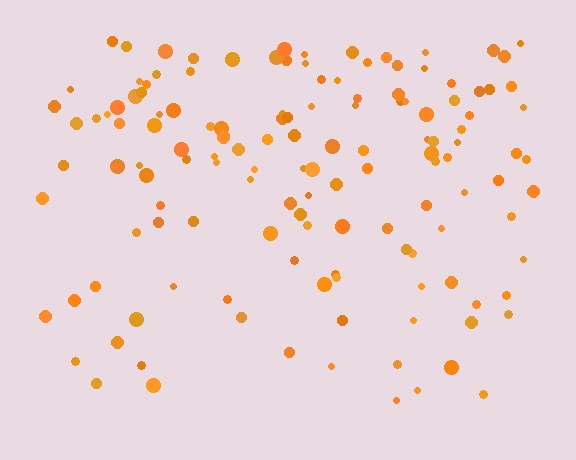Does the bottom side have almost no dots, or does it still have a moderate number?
Still a moderate number, just noticeably fewer than the top.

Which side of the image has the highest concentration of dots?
The top.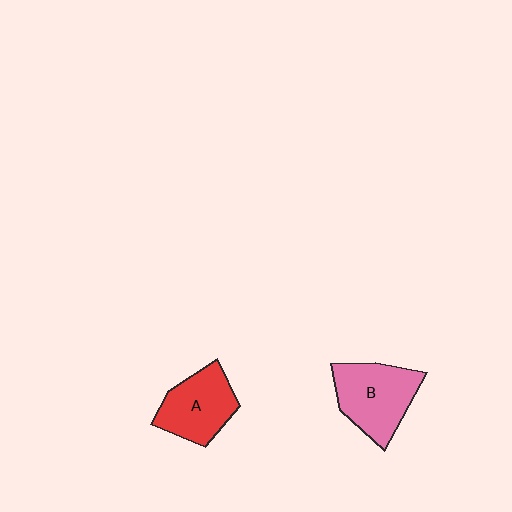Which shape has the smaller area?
Shape A (red).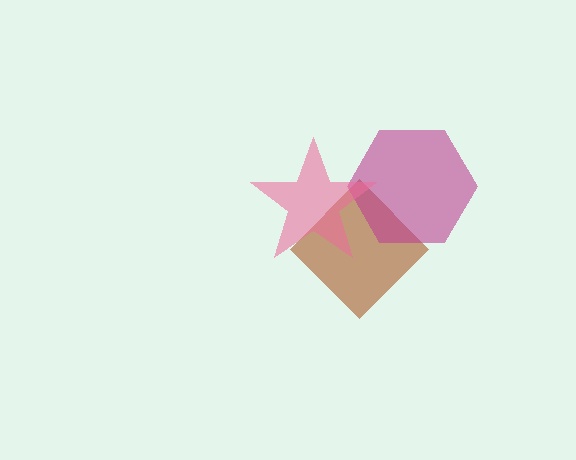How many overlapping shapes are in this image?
There are 3 overlapping shapes in the image.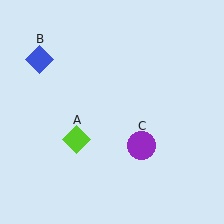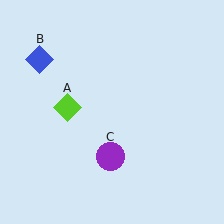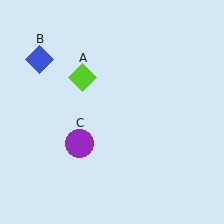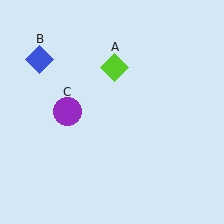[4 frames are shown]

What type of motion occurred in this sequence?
The lime diamond (object A), purple circle (object C) rotated clockwise around the center of the scene.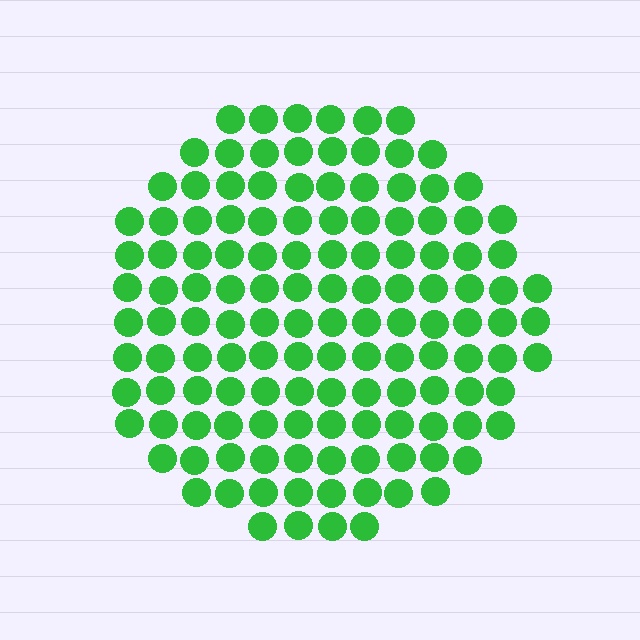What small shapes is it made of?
It is made of small circles.